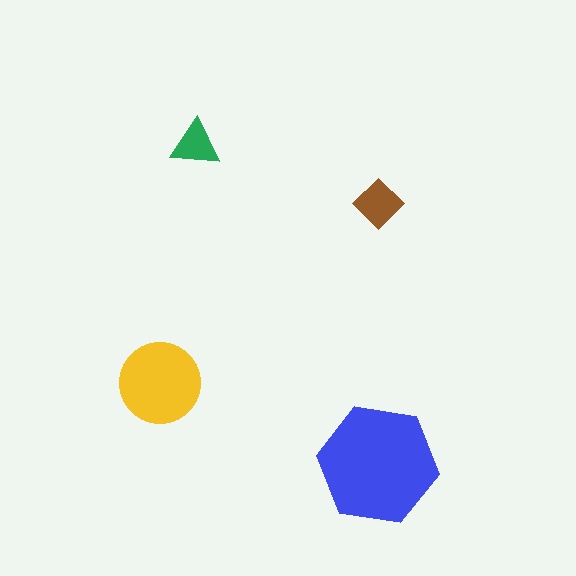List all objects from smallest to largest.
The green triangle, the brown diamond, the yellow circle, the blue hexagon.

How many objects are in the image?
There are 4 objects in the image.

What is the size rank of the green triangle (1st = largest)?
4th.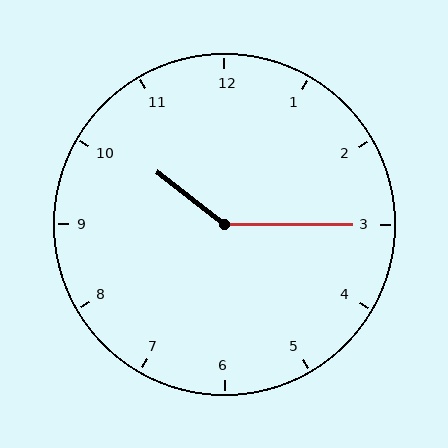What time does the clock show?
10:15.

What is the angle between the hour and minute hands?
Approximately 142 degrees.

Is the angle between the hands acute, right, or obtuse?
It is obtuse.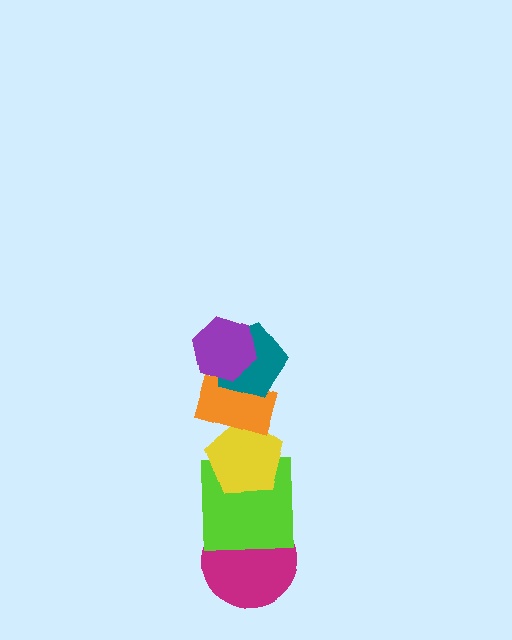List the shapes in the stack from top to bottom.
From top to bottom: the purple hexagon, the teal pentagon, the orange rectangle, the yellow pentagon, the lime square, the magenta circle.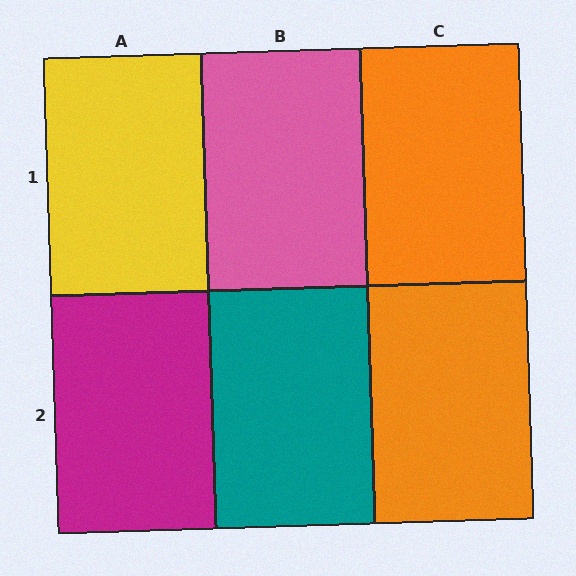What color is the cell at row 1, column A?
Yellow.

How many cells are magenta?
1 cell is magenta.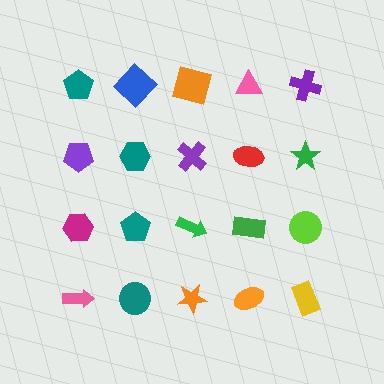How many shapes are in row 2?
5 shapes.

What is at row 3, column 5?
A lime circle.